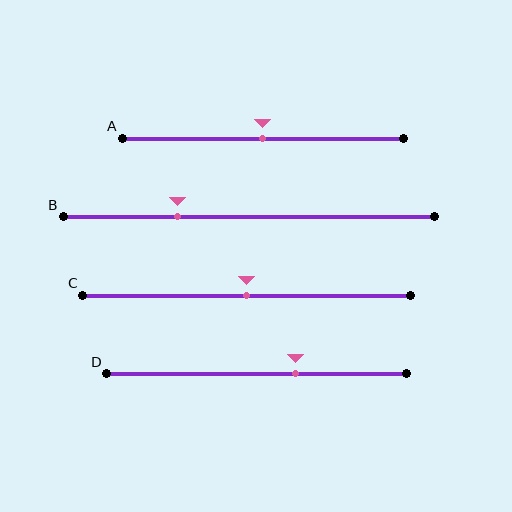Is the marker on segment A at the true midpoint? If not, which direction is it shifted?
Yes, the marker on segment A is at the true midpoint.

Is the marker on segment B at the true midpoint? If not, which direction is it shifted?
No, the marker on segment B is shifted to the left by about 19% of the segment length.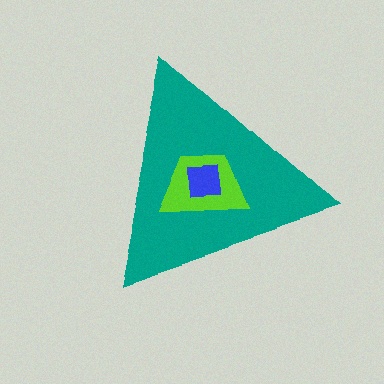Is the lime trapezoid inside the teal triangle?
Yes.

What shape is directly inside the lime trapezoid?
The blue square.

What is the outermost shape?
The teal triangle.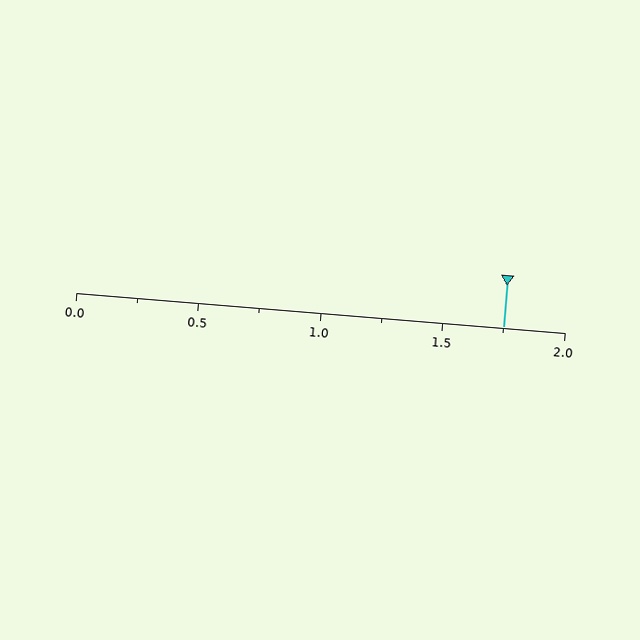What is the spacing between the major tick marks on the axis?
The major ticks are spaced 0.5 apart.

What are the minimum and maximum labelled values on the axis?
The axis runs from 0.0 to 2.0.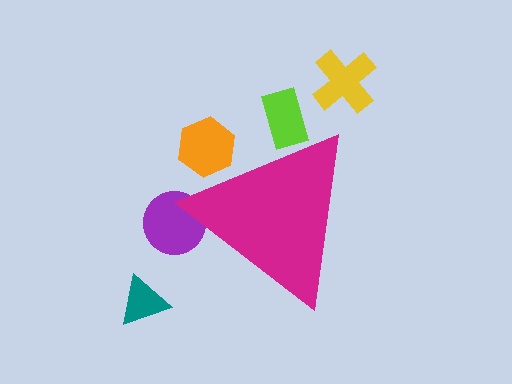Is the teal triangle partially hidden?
No, the teal triangle is fully visible.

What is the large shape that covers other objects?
A magenta triangle.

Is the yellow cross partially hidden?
No, the yellow cross is fully visible.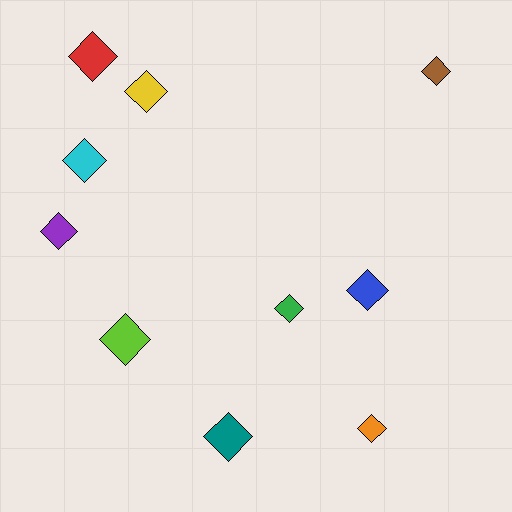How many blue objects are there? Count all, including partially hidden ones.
There is 1 blue object.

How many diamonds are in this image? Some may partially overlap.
There are 10 diamonds.